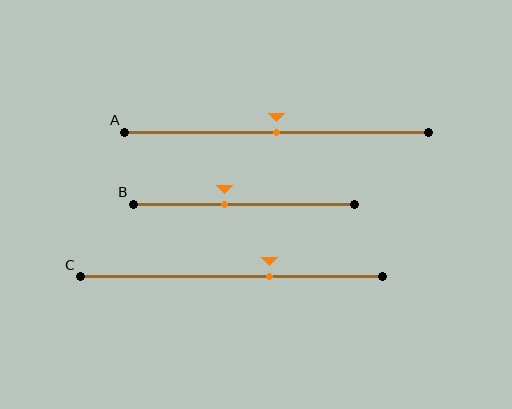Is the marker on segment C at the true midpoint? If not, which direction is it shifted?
No, the marker on segment C is shifted to the right by about 13% of the segment length.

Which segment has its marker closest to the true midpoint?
Segment A has its marker closest to the true midpoint.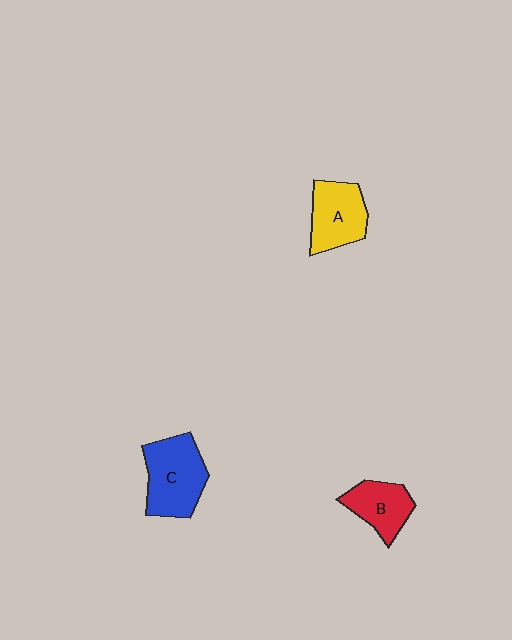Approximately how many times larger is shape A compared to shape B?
Approximately 1.2 times.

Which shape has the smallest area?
Shape B (red).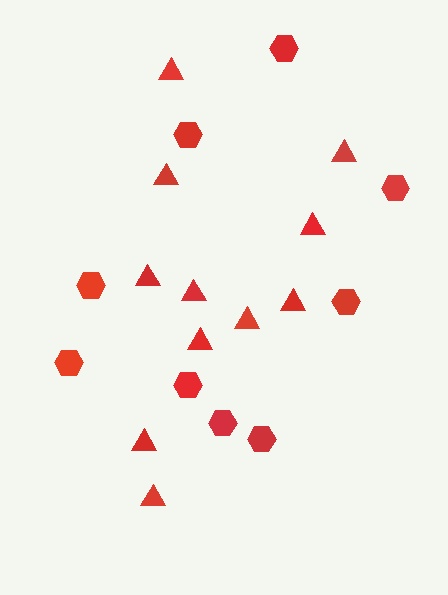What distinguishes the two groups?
There are 2 groups: one group of triangles (11) and one group of hexagons (9).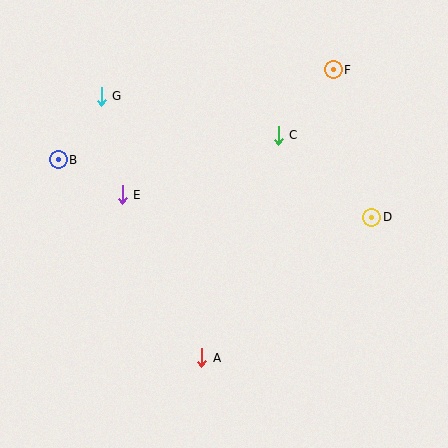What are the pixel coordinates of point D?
Point D is at (372, 217).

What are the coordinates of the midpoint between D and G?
The midpoint between D and G is at (237, 157).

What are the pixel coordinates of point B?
Point B is at (58, 160).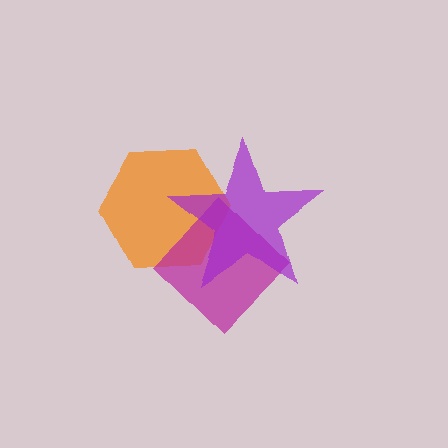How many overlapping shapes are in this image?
There are 3 overlapping shapes in the image.